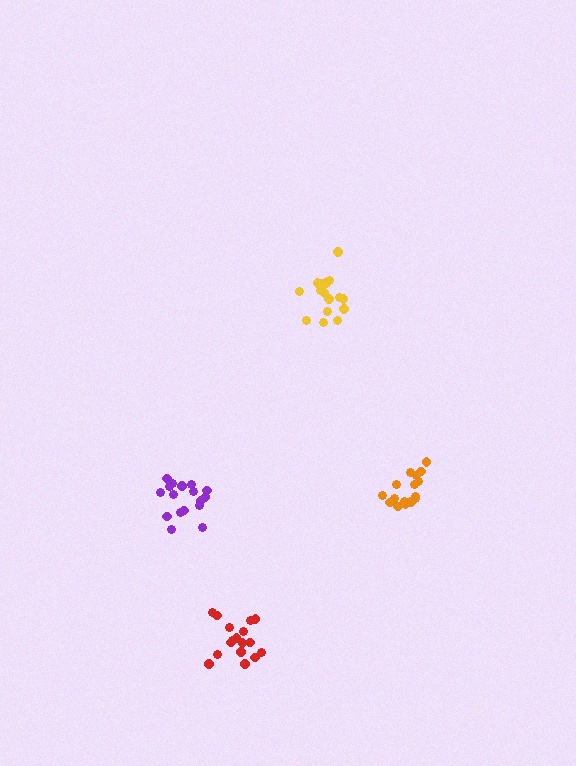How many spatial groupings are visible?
There are 4 spatial groupings.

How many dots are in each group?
Group 1: 17 dots, Group 2: 17 dots, Group 3: 16 dots, Group 4: 17 dots (67 total).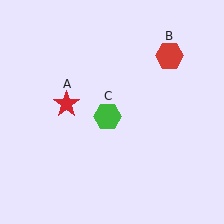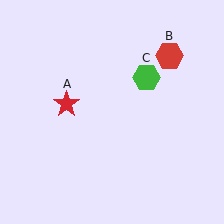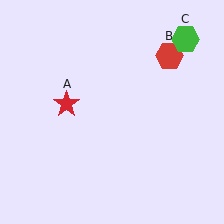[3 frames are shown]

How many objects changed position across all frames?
1 object changed position: green hexagon (object C).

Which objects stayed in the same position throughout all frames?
Red star (object A) and red hexagon (object B) remained stationary.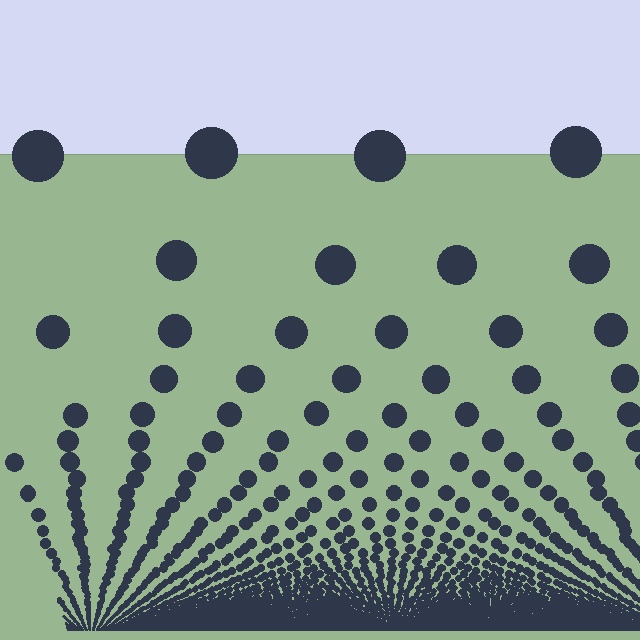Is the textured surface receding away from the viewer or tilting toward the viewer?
The surface appears to tilt toward the viewer. Texture elements get larger and sparser toward the top.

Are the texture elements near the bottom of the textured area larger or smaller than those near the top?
Smaller. The gradient is inverted — elements near the bottom are smaller and denser.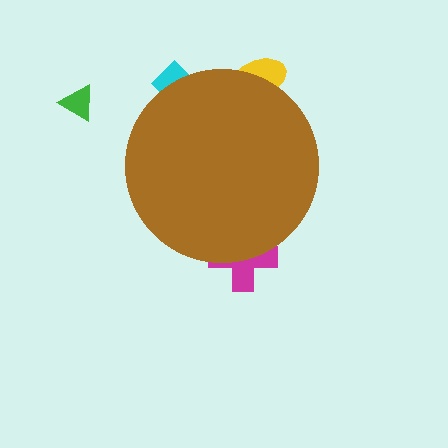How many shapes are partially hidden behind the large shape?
3 shapes are partially hidden.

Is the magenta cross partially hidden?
Yes, the magenta cross is partially hidden behind the brown circle.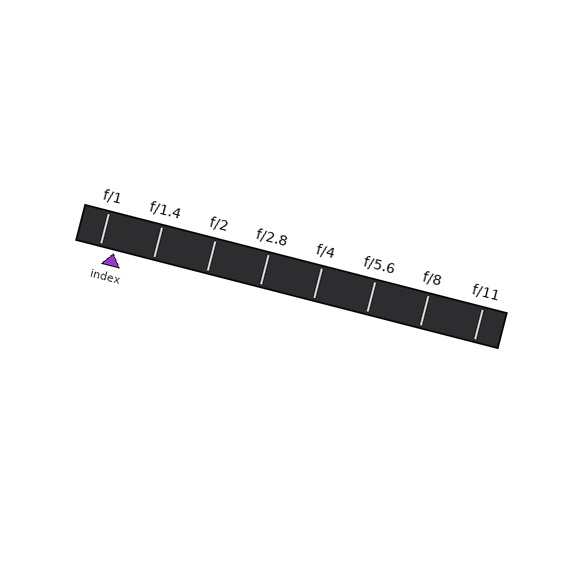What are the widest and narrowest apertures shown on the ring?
The widest aperture shown is f/1 and the narrowest is f/11.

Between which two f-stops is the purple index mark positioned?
The index mark is between f/1 and f/1.4.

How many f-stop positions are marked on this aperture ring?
There are 8 f-stop positions marked.